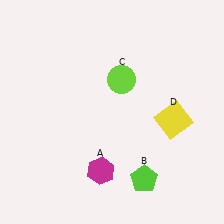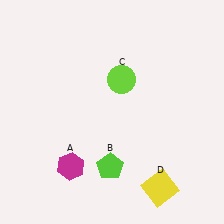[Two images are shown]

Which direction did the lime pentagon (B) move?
The lime pentagon (B) moved left.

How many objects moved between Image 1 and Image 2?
3 objects moved between the two images.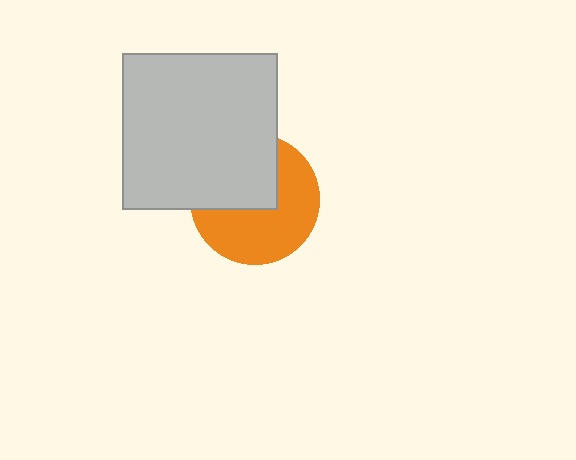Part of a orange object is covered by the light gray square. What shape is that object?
It is a circle.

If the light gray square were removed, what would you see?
You would see the complete orange circle.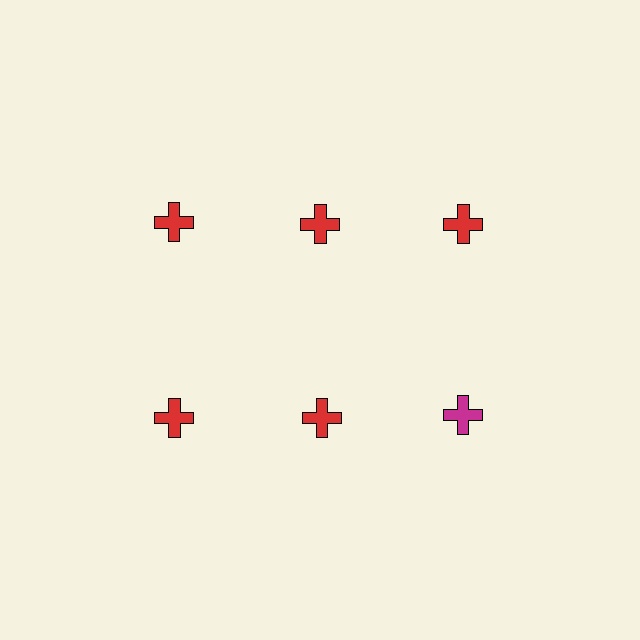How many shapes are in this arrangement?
There are 6 shapes arranged in a grid pattern.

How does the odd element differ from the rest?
It has a different color: magenta instead of red.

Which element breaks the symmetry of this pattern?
The magenta cross in the second row, center column breaks the symmetry. All other shapes are red crosses.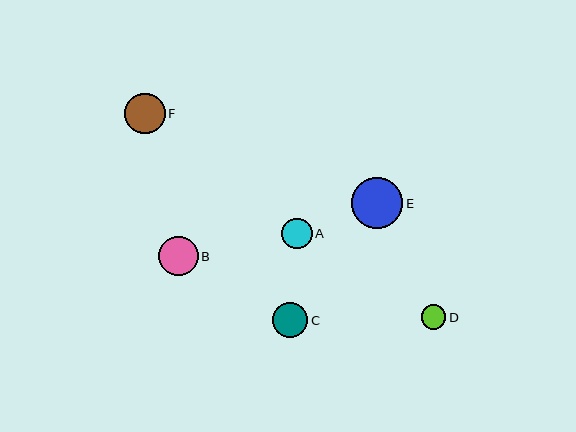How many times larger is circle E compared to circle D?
Circle E is approximately 2.0 times the size of circle D.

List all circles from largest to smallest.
From largest to smallest: E, F, B, C, A, D.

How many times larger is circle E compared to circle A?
Circle E is approximately 1.7 times the size of circle A.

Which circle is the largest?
Circle E is the largest with a size of approximately 51 pixels.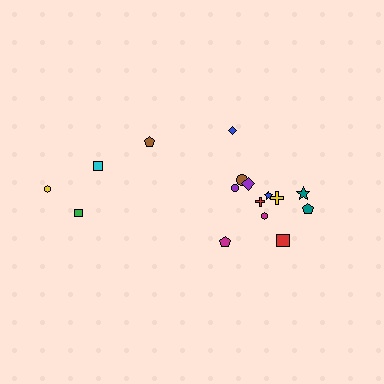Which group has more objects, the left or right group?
The right group.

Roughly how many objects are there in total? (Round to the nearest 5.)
Roughly 15 objects in total.